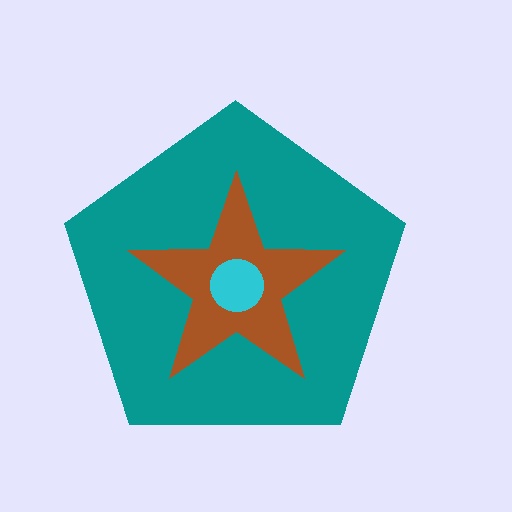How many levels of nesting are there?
3.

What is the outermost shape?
The teal pentagon.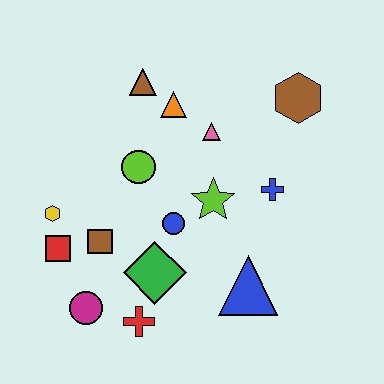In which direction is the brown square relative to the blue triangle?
The brown square is to the left of the blue triangle.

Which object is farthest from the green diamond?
The brown hexagon is farthest from the green diamond.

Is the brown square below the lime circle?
Yes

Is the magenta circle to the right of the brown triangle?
No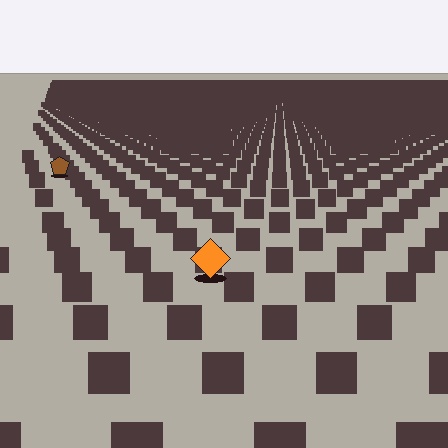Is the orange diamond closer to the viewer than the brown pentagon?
Yes. The orange diamond is closer — you can tell from the texture gradient: the ground texture is coarser near it.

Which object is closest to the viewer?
The orange diamond is closest. The texture marks near it are larger and more spread out.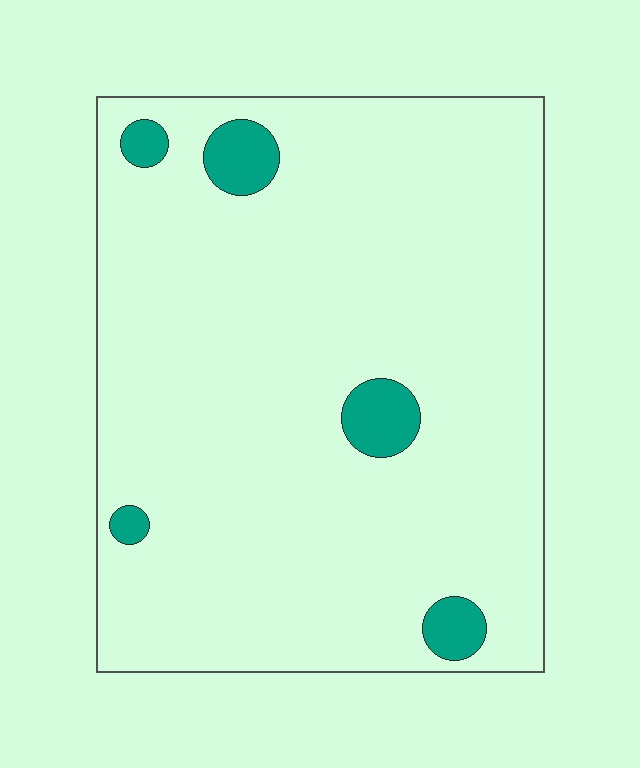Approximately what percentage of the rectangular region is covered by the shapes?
Approximately 5%.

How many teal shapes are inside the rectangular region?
5.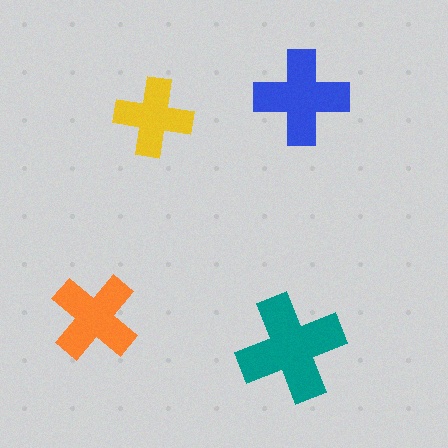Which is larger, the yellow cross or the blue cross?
The blue one.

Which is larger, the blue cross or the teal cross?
The teal one.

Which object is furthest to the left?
The orange cross is leftmost.